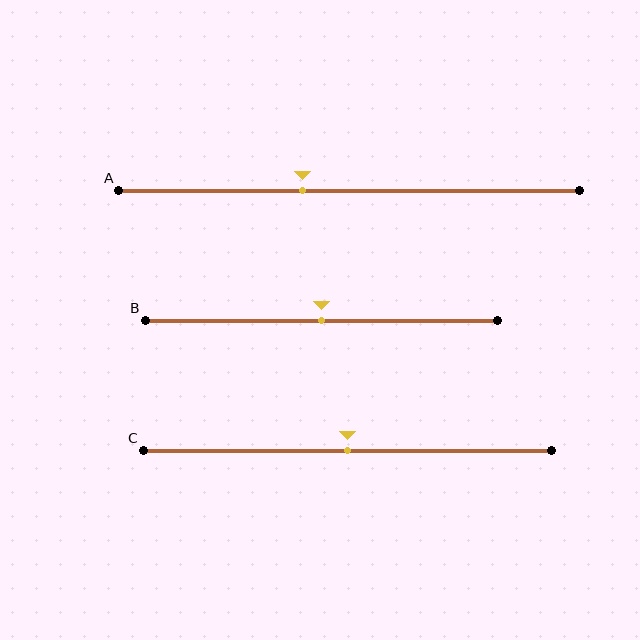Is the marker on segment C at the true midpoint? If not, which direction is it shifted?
Yes, the marker on segment C is at the true midpoint.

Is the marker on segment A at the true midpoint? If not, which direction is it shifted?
No, the marker on segment A is shifted to the left by about 10% of the segment length.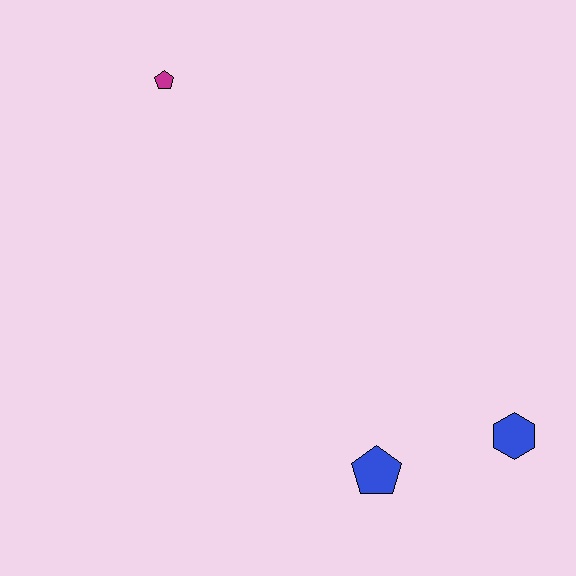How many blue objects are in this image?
There are 2 blue objects.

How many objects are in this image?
There are 3 objects.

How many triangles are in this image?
There are no triangles.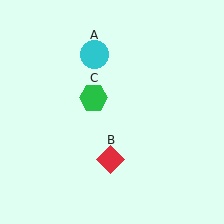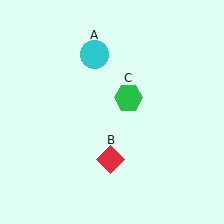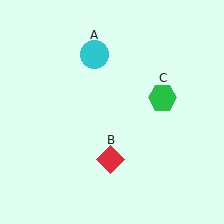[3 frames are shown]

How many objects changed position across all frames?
1 object changed position: green hexagon (object C).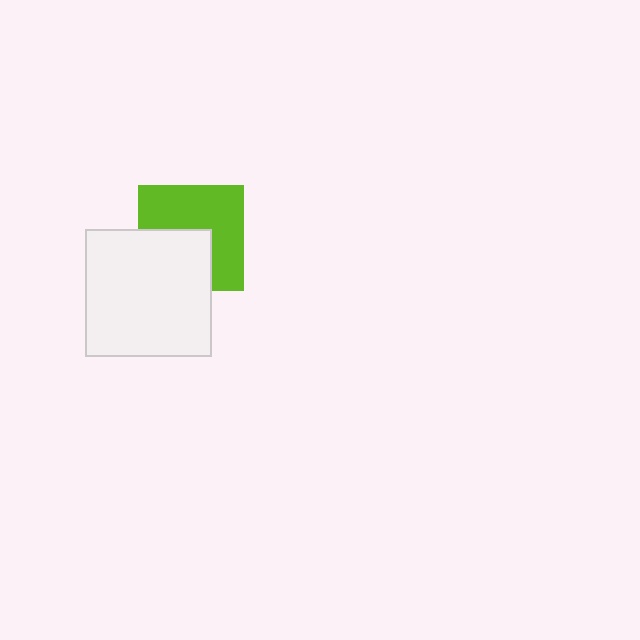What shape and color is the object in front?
The object in front is a white square.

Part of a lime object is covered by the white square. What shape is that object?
It is a square.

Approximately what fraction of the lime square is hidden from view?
Roughly 41% of the lime square is hidden behind the white square.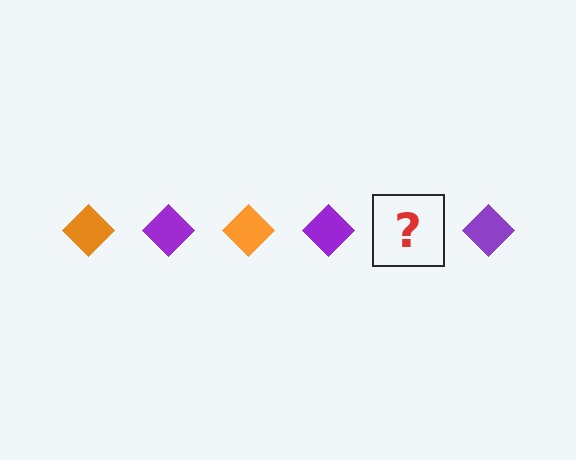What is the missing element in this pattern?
The missing element is an orange diamond.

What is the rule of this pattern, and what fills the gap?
The rule is that the pattern cycles through orange, purple diamonds. The gap should be filled with an orange diamond.